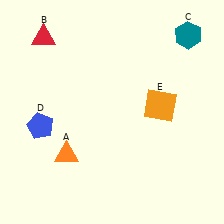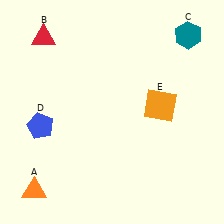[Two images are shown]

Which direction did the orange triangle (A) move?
The orange triangle (A) moved down.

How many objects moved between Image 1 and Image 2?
1 object moved between the two images.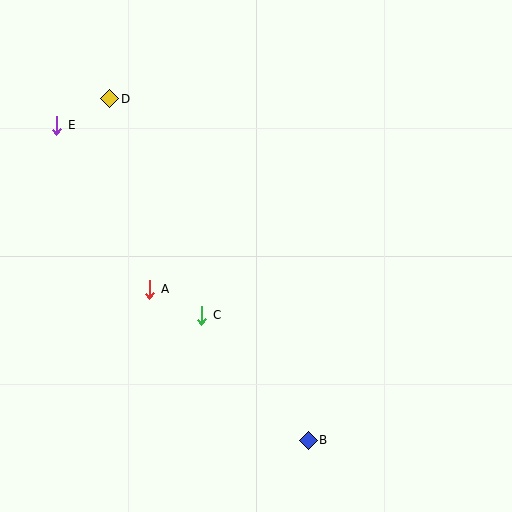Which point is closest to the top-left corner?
Point E is closest to the top-left corner.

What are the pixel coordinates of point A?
Point A is at (150, 289).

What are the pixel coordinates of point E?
Point E is at (57, 125).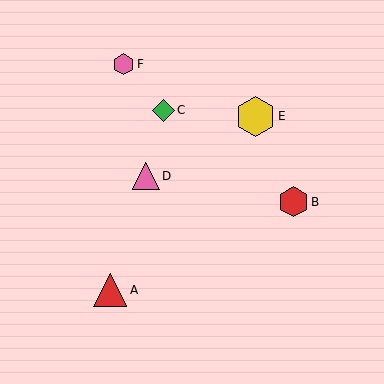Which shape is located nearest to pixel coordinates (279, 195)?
The red hexagon (labeled B) at (293, 202) is nearest to that location.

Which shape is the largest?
The yellow hexagon (labeled E) is the largest.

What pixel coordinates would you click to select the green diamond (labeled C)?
Click at (163, 110) to select the green diamond C.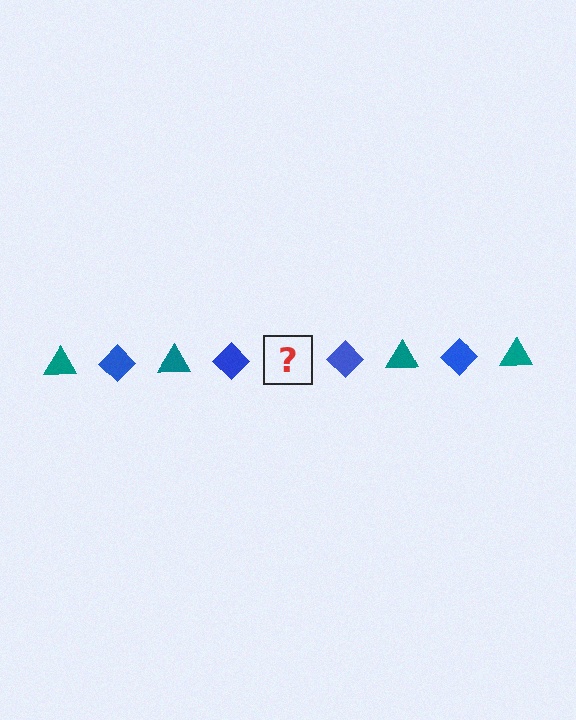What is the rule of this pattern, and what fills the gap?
The rule is that the pattern alternates between teal triangle and blue diamond. The gap should be filled with a teal triangle.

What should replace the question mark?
The question mark should be replaced with a teal triangle.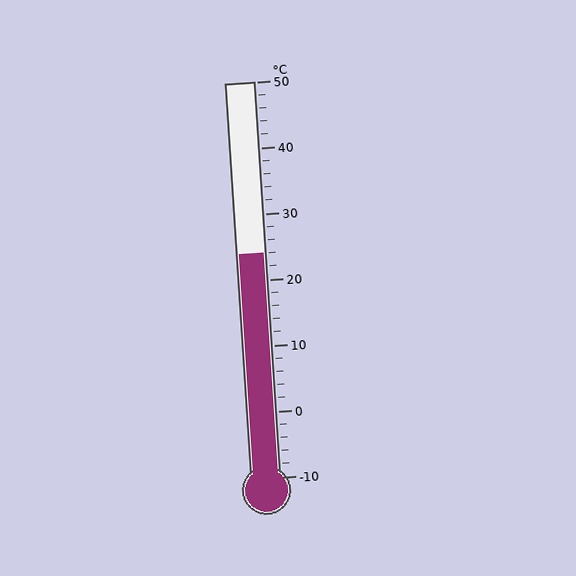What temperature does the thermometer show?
The thermometer shows approximately 24°C.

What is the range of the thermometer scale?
The thermometer scale ranges from -10°C to 50°C.